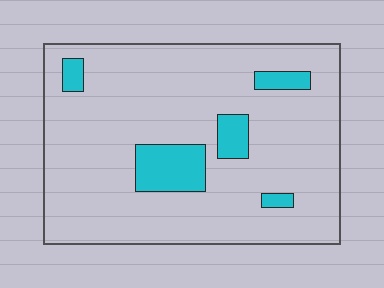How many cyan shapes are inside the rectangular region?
5.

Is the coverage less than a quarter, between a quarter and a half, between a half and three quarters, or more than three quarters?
Less than a quarter.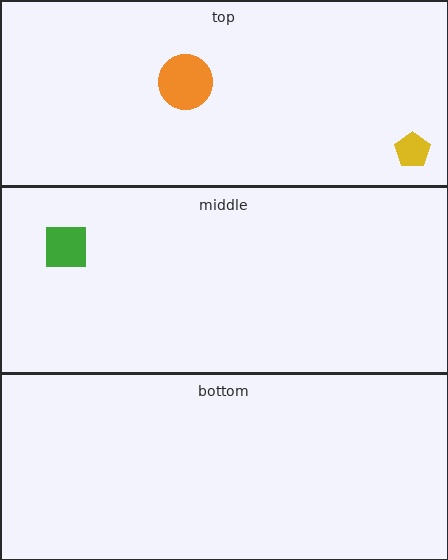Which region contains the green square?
The middle region.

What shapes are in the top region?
The yellow pentagon, the orange circle.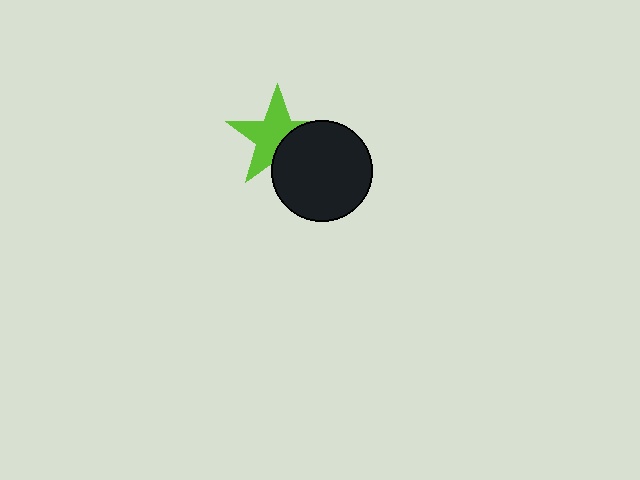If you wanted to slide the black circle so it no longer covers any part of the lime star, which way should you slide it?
Slide it toward the lower-right — that is the most direct way to separate the two shapes.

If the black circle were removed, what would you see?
You would see the complete lime star.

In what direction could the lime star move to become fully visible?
The lime star could move toward the upper-left. That would shift it out from behind the black circle entirely.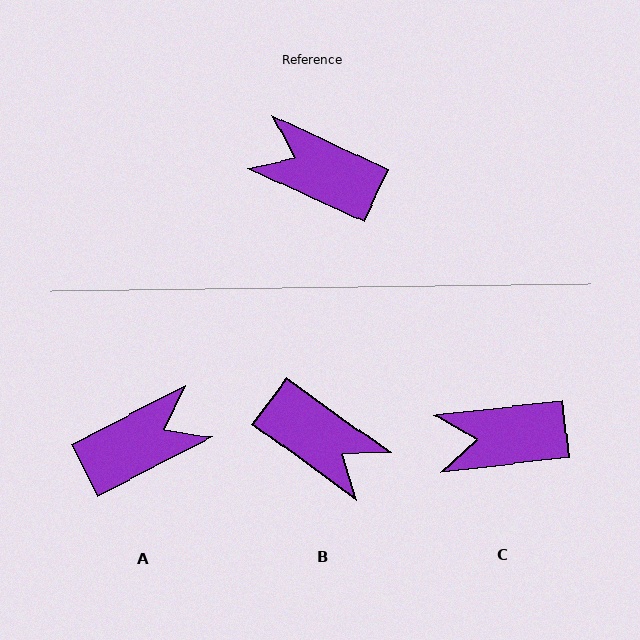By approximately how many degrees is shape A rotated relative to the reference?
Approximately 128 degrees clockwise.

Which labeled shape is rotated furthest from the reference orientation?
B, about 169 degrees away.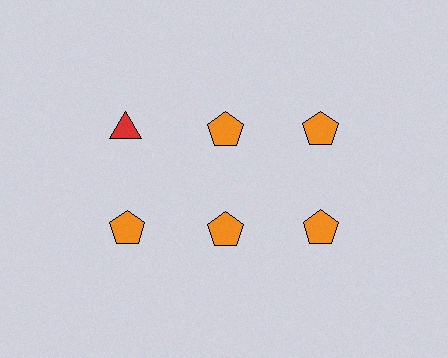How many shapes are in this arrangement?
There are 6 shapes arranged in a grid pattern.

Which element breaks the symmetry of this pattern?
The red triangle in the top row, leftmost column breaks the symmetry. All other shapes are orange pentagons.